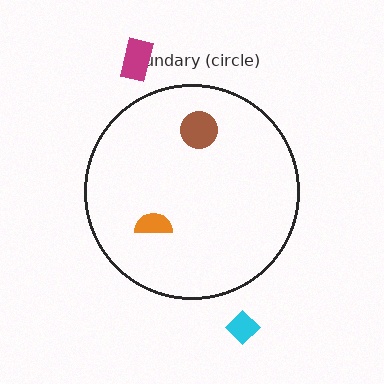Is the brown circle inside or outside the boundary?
Inside.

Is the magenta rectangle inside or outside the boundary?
Outside.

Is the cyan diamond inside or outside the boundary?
Outside.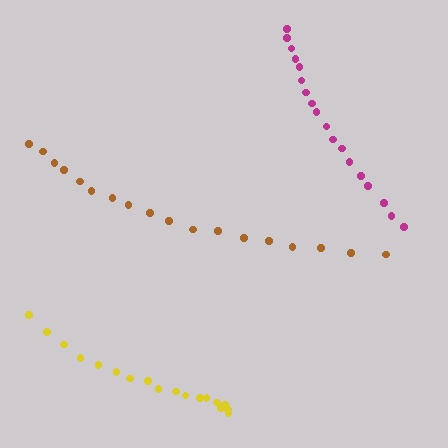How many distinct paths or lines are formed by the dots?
There are 3 distinct paths.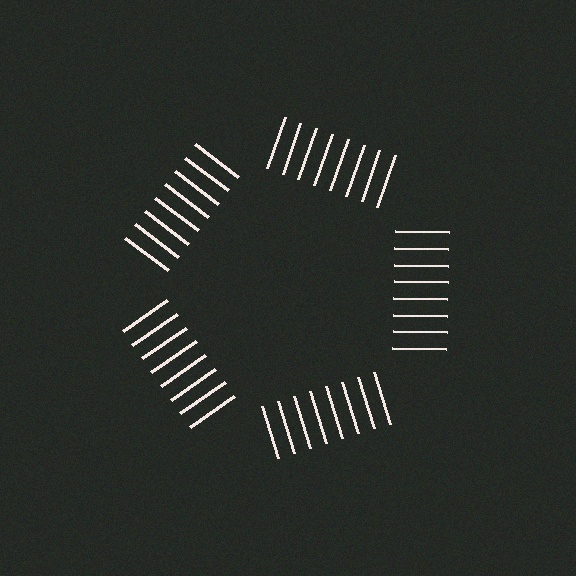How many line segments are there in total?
40 — 8 along each of the 5 edges.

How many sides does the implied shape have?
5 sides — the line-ends trace a pentagon.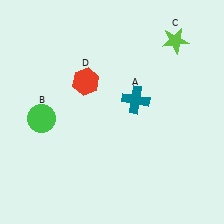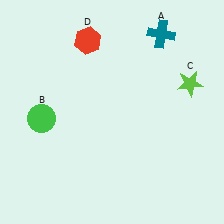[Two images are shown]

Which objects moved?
The objects that moved are: the teal cross (A), the lime star (C), the red hexagon (D).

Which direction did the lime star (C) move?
The lime star (C) moved down.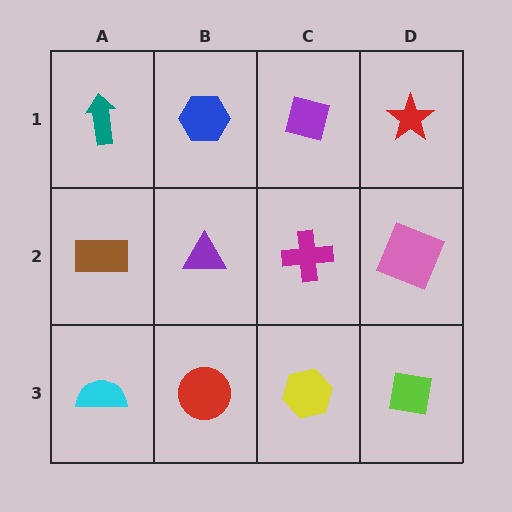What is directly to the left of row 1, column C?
A blue hexagon.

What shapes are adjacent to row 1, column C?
A magenta cross (row 2, column C), a blue hexagon (row 1, column B), a red star (row 1, column D).